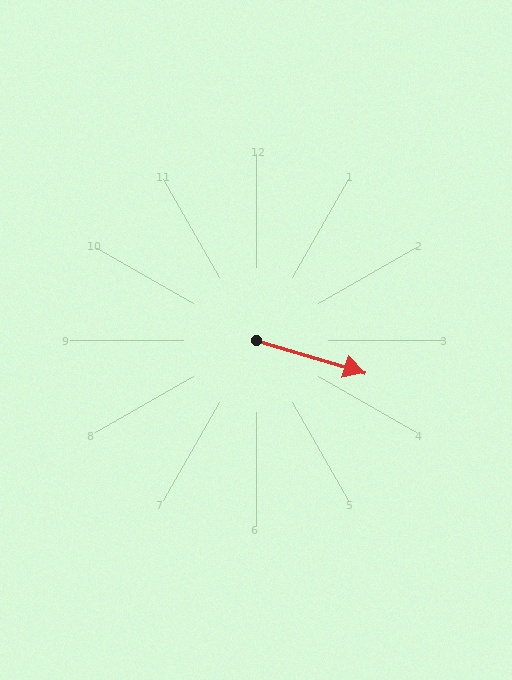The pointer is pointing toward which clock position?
Roughly 4 o'clock.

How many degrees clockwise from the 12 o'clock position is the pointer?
Approximately 107 degrees.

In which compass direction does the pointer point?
East.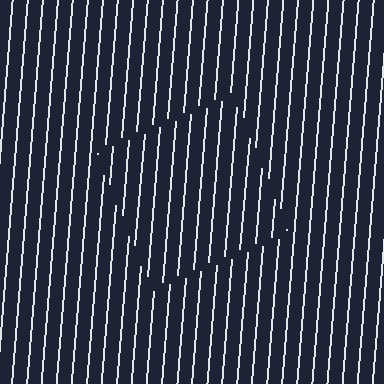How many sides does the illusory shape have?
4 sides — the line-ends trace a square.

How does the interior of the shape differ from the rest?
The interior of the shape contains the same grating, shifted by half a period — the contour is defined by the phase discontinuity where line-ends from the inner and outer gratings abut.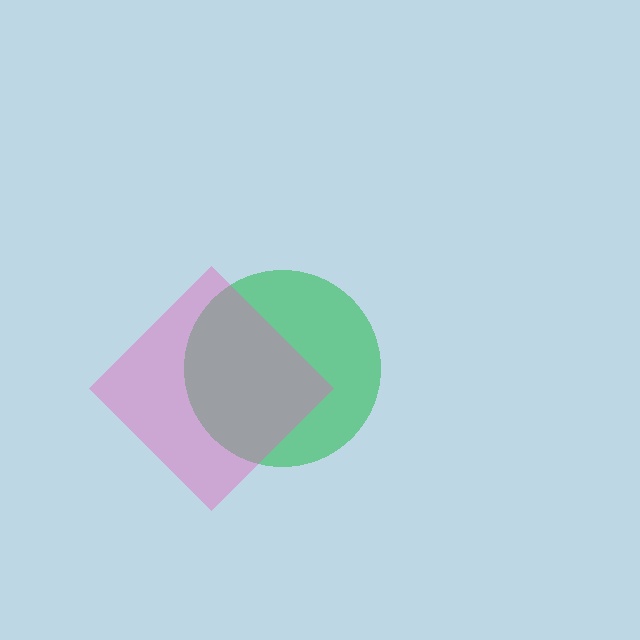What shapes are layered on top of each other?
The layered shapes are: a green circle, a pink diamond.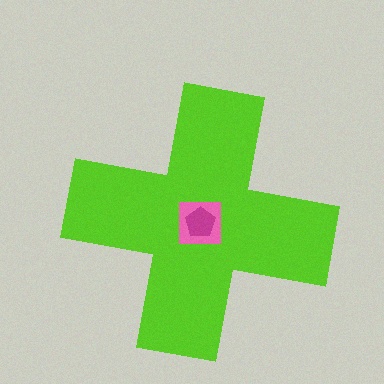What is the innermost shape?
The magenta pentagon.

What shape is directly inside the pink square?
The magenta pentagon.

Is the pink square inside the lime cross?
Yes.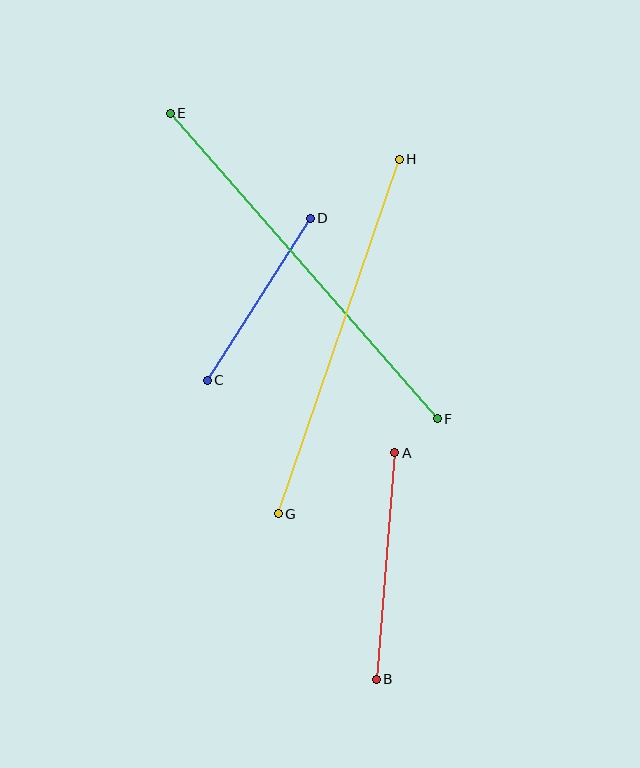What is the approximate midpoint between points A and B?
The midpoint is at approximately (385, 566) pixels.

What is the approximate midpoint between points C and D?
The midpoint is at approximately (259, 299) pixels.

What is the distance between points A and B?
The distance is approximately 227 pixels.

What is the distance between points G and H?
The distance is approximately 375 pixels.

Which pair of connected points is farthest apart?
Points E and F are farthest apart.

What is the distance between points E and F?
The distance is approximately 406 pixels.